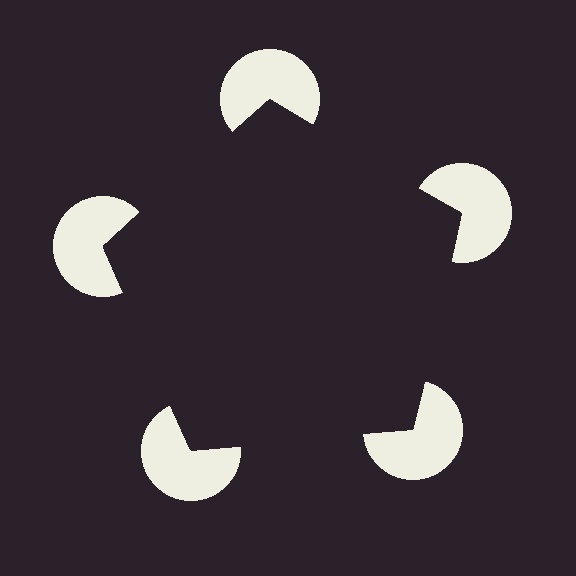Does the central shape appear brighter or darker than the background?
It typically appears slightly darker than the background, even though no actual brightness change is drawn.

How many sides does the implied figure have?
5 sides.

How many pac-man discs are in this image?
There are 5 — one at each vertex of the illusory pentagon.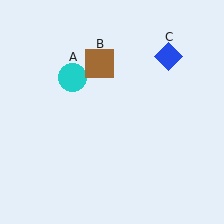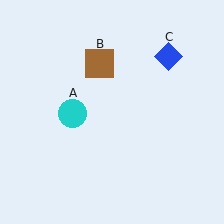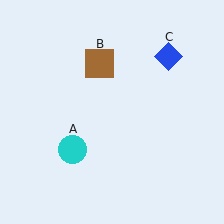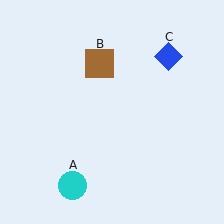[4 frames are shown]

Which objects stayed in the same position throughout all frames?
Brown square (object B) and blue diamond (object C) remained stationary.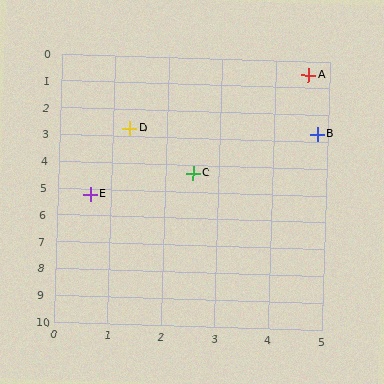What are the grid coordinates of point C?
Point C is at approximately (2.5, 4.3).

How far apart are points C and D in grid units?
Points C and D are about 2.0 grid units apart.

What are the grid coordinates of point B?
Point B is at approximately (4.8, 2.7).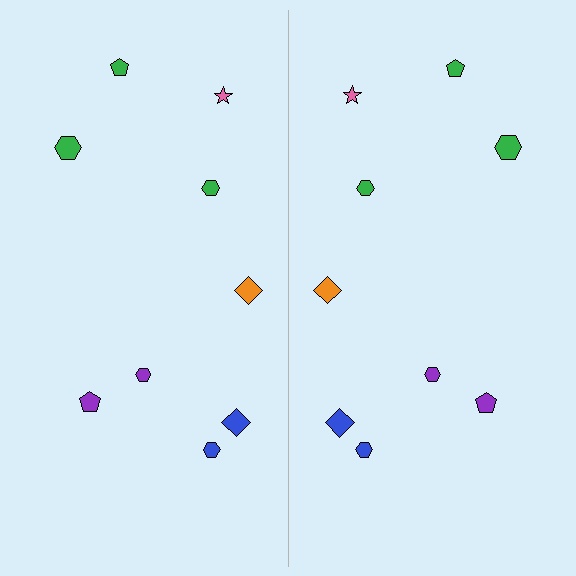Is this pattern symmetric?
Yes, this pattern has bilateral (reflection) symmetry.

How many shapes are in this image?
There are 18 shapes in this image.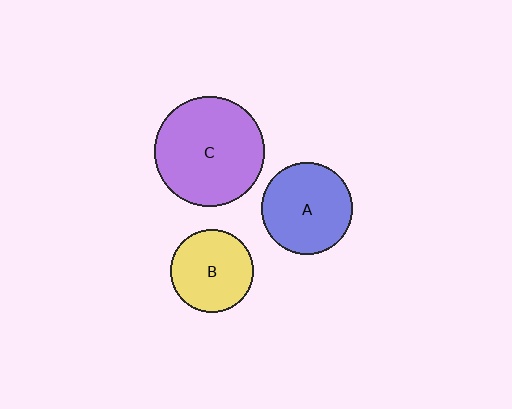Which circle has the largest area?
Circle C (purple).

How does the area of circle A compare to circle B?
Approximately 1.2 times.